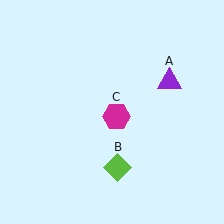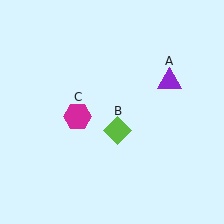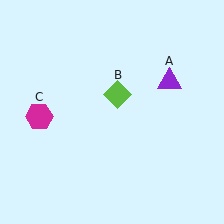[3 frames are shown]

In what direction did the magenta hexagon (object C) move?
The magenta hexagon (object C) moved left.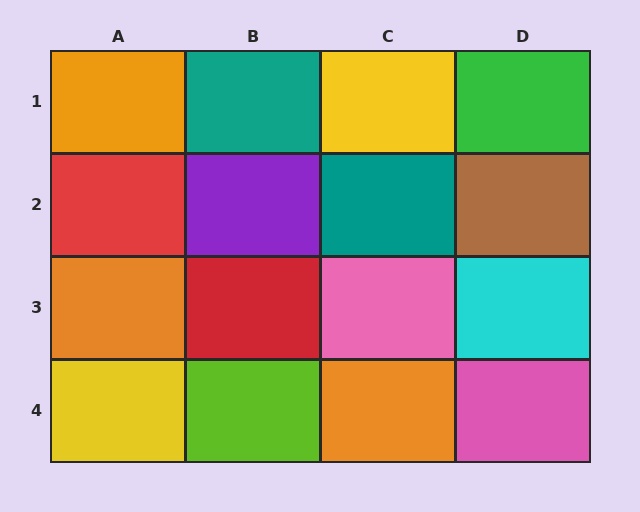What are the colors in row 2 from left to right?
Red, purple, teal, brown.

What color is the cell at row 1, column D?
Green.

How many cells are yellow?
2 cells are yellow.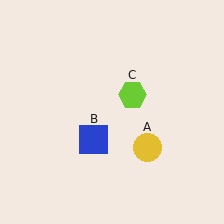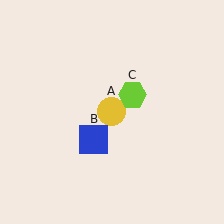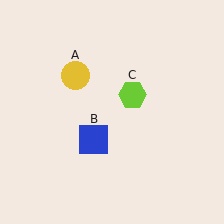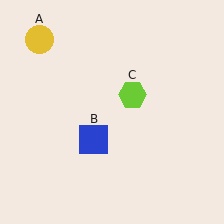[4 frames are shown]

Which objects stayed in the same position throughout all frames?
Blue square (object B) and lime hexagon (object C) remained stationary.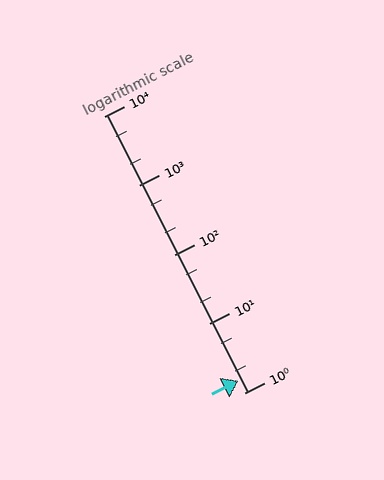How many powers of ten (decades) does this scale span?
The scale spans 4 decades, from 1 to 10000.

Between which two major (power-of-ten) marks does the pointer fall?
The pointer is between 1 and 10.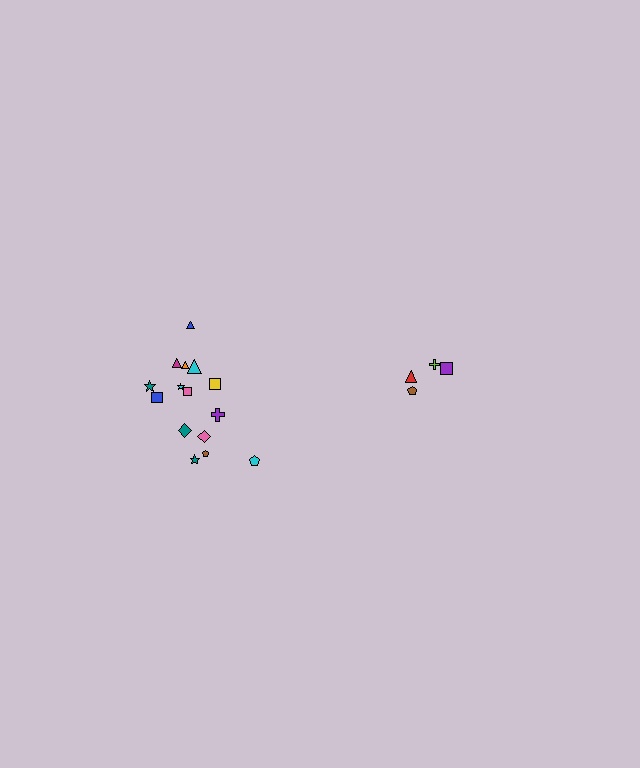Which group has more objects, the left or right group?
The left group.